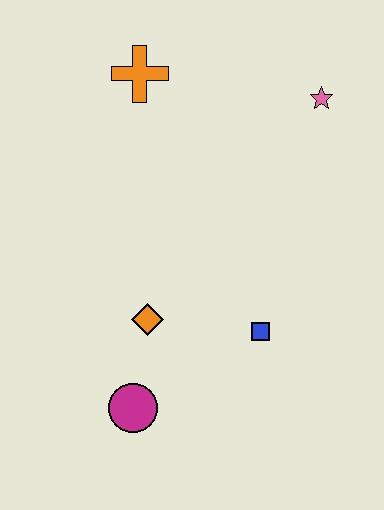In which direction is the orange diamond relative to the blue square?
The orange diamond is to the left of the blue square.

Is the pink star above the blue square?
Yes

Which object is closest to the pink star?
The orange cross is closest to the pink star.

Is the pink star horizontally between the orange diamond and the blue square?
No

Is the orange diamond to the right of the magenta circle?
Yes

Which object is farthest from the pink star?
The magenta circle is farthest from the pink star.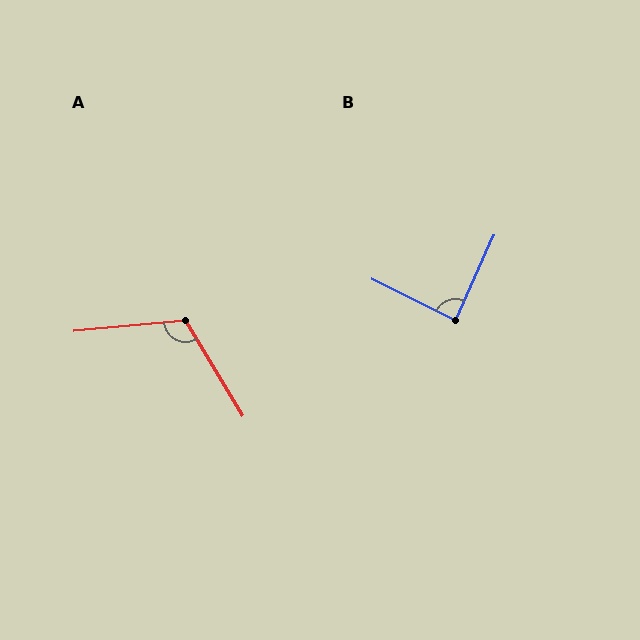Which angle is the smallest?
B, at approximately 88 degrees.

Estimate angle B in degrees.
Approximately 88 degrees.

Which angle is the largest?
A, at approximately 116 degrees.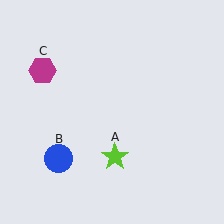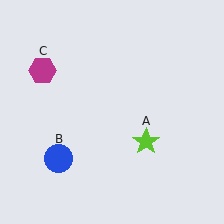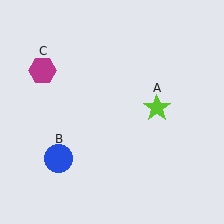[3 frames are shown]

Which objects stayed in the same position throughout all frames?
Blue circle (object B) and magenta hexagon (object C) remained stationary.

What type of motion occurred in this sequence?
The lime star (object A) rotated counterclockwise around the center of the scene.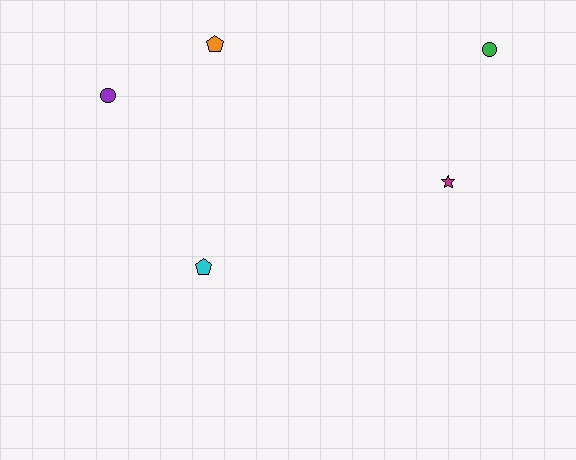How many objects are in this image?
There are 5 objects.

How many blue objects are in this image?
There are no blue objects.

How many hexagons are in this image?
There are no hexagons.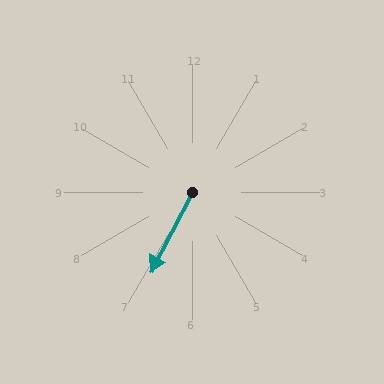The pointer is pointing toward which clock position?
Roughly 7 o'clock.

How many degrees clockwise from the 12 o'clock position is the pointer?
Approximately 207 degrees.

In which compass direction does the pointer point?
Southwest.